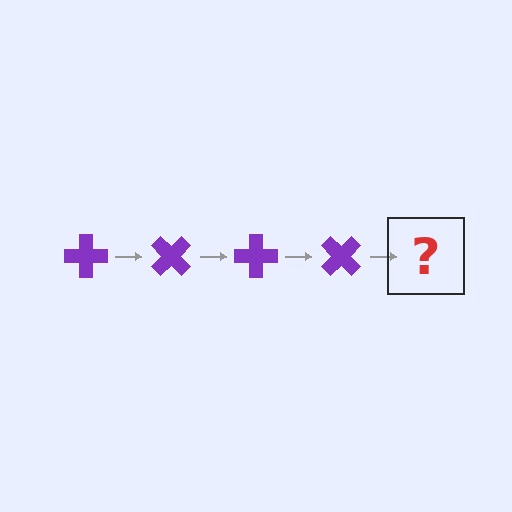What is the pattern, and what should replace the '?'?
The pattern is that the cross rotates 45 degrees each step. The '?' should be a purple cross rotated 180 degrees.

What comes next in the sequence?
The next element should be a purple cross rotated 180 degrees.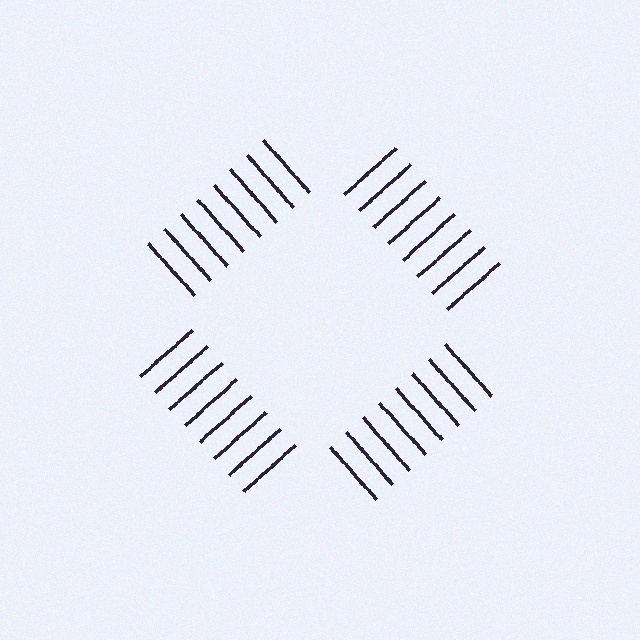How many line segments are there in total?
32 — 8 along each of the 4 edges.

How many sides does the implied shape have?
4 sides — the line-ends trace a square.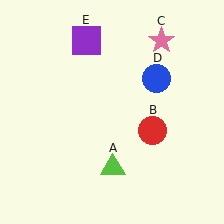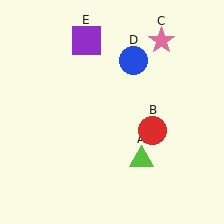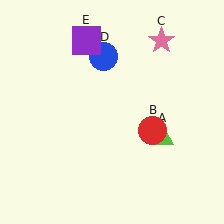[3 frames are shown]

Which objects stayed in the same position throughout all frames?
Red circle (object B) and pink star (object C) and purple square (object E) remained stationary.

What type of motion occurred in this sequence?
The lime triangle (object A), blue circle (object D) rotated counterclockwise around the center of the scene.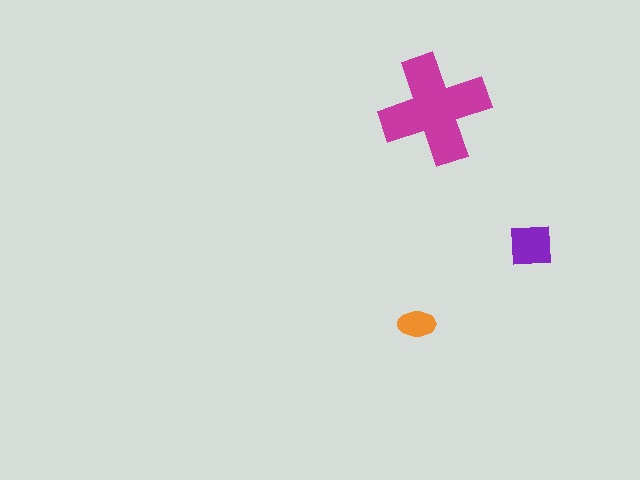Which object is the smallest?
The orange ellipse.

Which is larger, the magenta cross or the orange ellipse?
The magenta cross.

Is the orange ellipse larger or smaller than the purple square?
Smaller.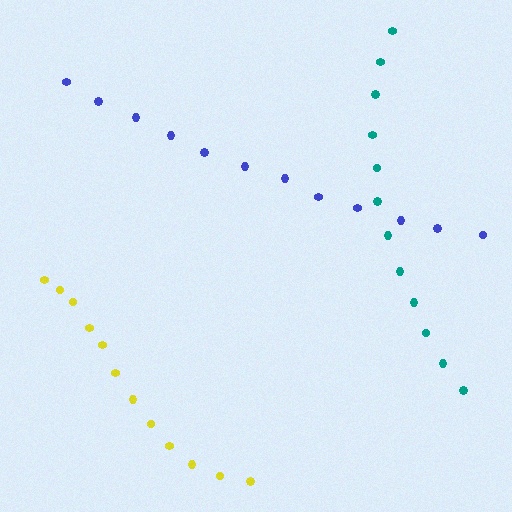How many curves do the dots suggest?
There are 3 distinct paths.